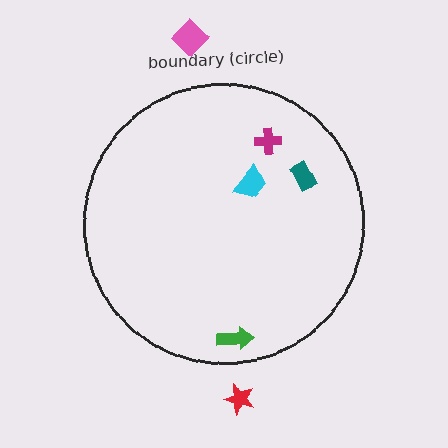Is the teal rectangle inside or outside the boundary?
Inside.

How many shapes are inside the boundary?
4 inside, 2 outside.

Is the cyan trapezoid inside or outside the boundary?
Inside.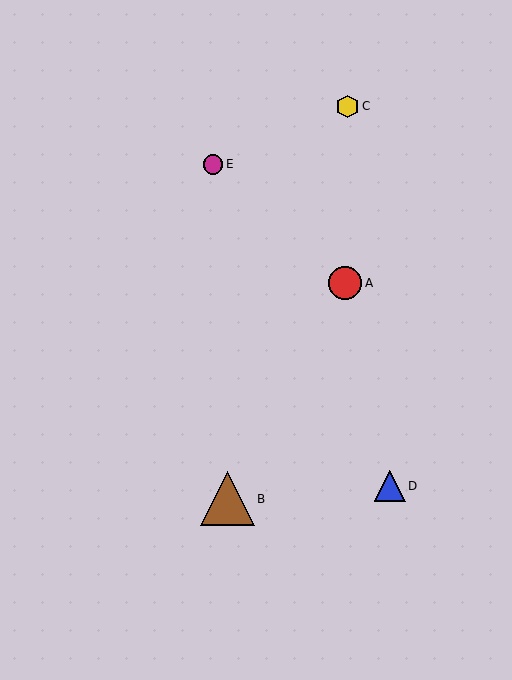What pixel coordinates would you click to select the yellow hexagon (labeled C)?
Click at (347, 106) to select the yellow hexagon C.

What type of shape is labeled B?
Shape B is a brown triangle.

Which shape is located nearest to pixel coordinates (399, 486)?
The blue triangle (labeled D) at (390, 486) is nearest to that location.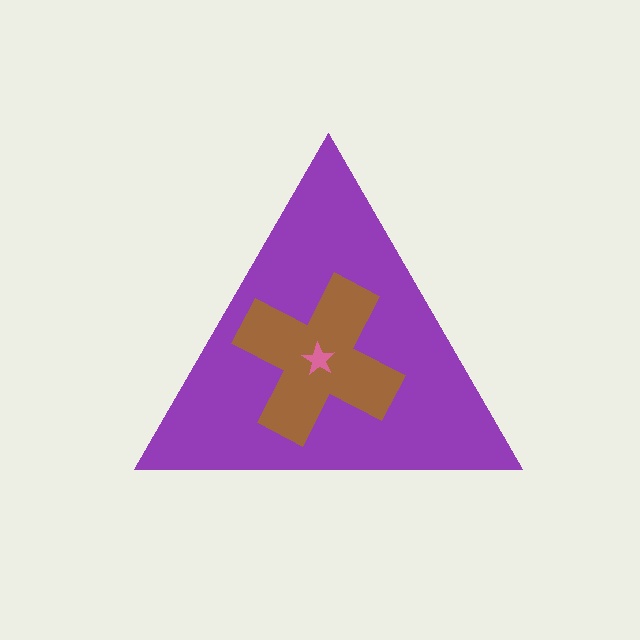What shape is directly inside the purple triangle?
The brown cross.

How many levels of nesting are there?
3.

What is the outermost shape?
The purple triangle.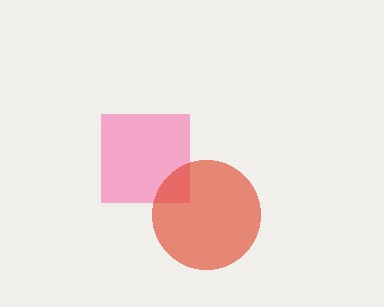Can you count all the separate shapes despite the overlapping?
Yes, there are 2 separate shapes.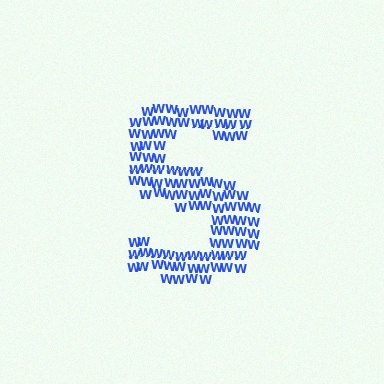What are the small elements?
The small elements are letter W's.